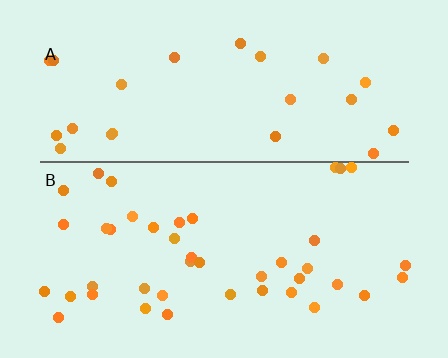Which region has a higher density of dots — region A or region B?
B (the bottom).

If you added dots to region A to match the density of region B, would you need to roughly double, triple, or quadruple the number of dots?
Approximately double.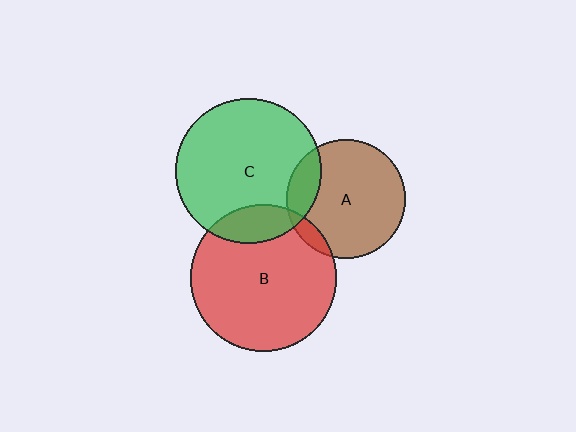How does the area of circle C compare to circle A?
Approximately 1.5 times.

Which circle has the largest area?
Circle B (red).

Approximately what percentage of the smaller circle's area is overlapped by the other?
Approximately 15%.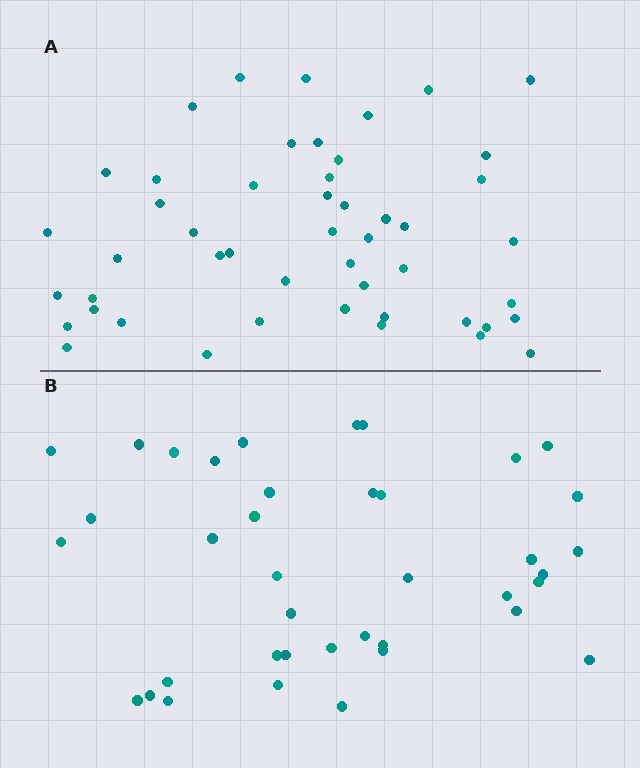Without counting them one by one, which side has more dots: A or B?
Region A (the top region) has more dots.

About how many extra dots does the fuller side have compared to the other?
Region A has roughly 10 or so more dots than region B.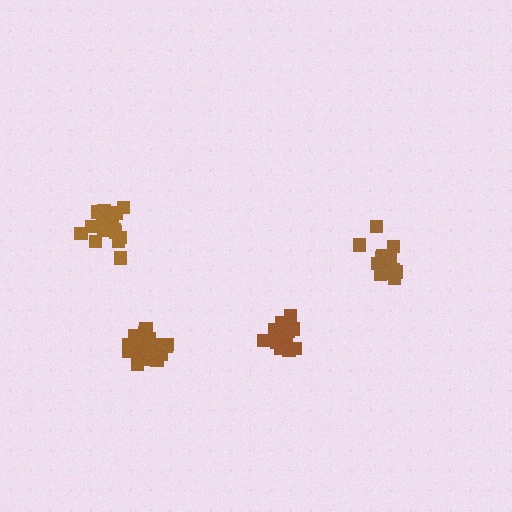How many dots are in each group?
Group 1: 15 dots, Group 2: 17 dots, Group 3: 16 dots, Group 4: 18 dots (66 total).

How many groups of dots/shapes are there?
There are 4 groups.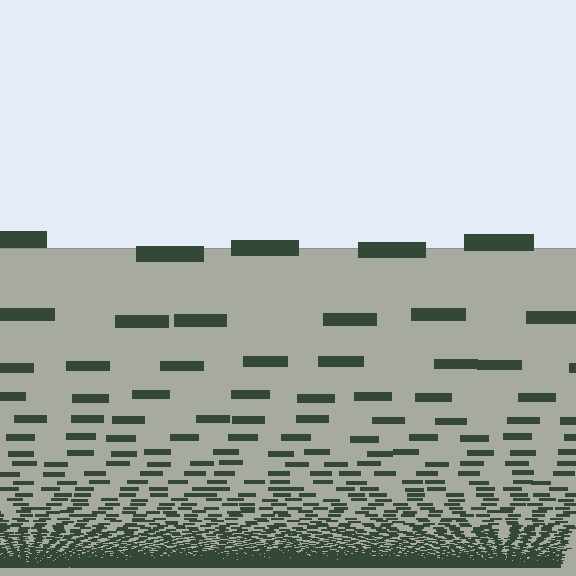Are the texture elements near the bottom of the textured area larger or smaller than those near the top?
Smaller. The gradient is inverted — elements near the bottom are smaller and denser.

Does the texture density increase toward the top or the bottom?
Density increases toward the bottom.